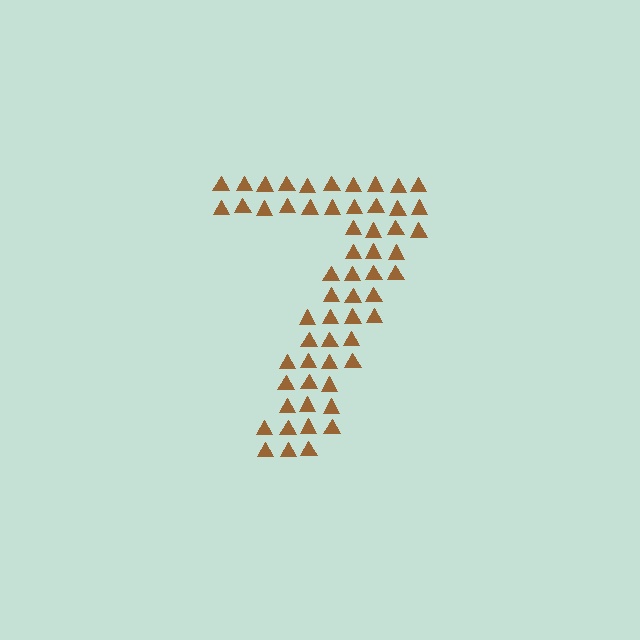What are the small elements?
The small elements are triangles.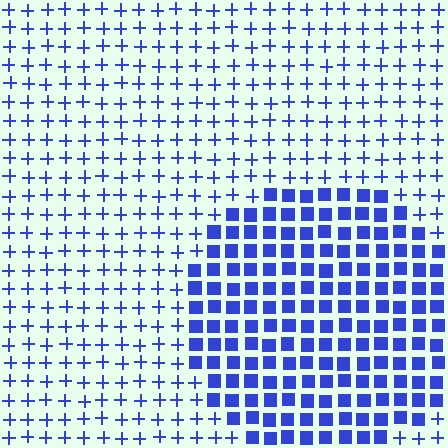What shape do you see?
I see a circle.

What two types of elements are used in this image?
The image uses squares inside the circle region and plus signs outside it.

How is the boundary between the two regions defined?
The boundary is defined by a change in element shape: squares inside vs. plus signs outside. All elements share the same color and spacing.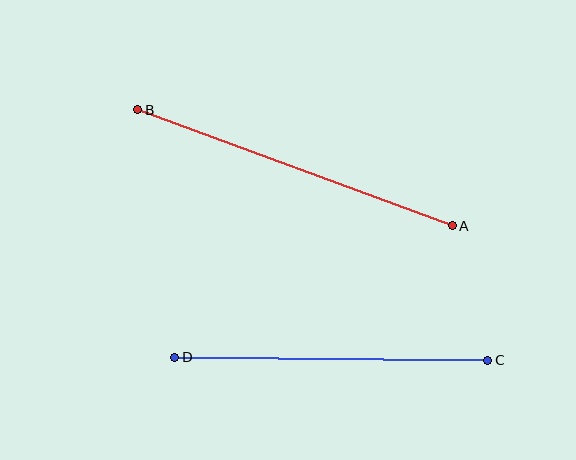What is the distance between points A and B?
The distance is approximately 335 pixels.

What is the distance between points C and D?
The distance is approximately 313 pixels.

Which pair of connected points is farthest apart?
Points A and B are farthest apart.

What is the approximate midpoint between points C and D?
The midpoint is at approximately (331, 359) pixels.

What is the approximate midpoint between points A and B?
The midpoint is at approximately (295, 168) pixels.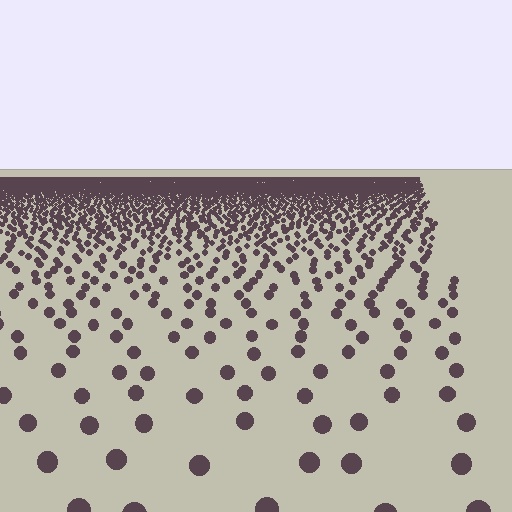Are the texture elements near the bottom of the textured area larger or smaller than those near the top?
Larger. Near the bottom, elements are closer to the viewer and appear at a bigger on-screen size.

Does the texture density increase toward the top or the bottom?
Density increases toward the top.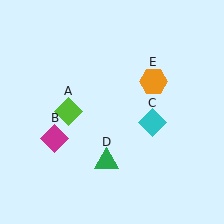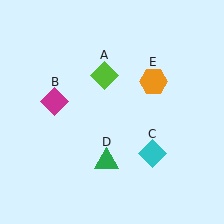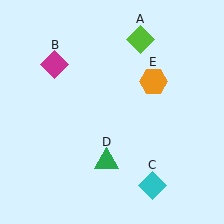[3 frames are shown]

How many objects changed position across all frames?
3 objects changed position: lime diamond (object A), magenta diamond (object B), cyan diamond (object C).